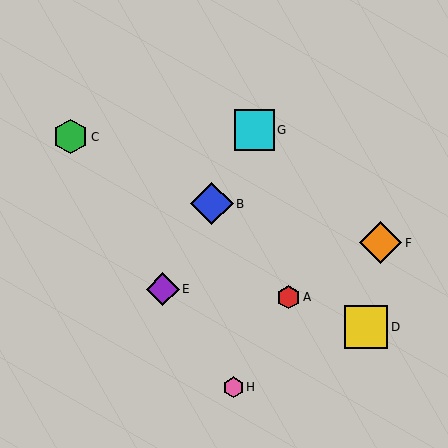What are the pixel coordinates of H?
Object H is at (233, 387).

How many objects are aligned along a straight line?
3 objects (B, E, G) are aligned along a straight line.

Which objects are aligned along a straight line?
Objects B, E, G are aligned along a straight line.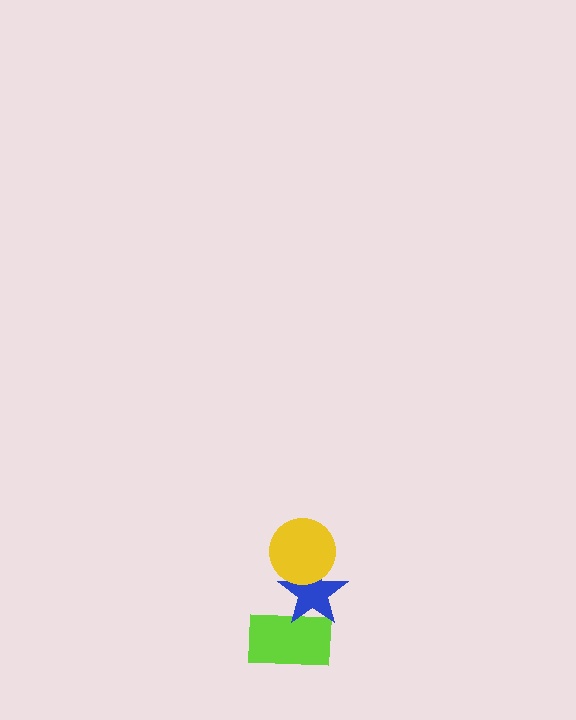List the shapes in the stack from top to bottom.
From top to bottom: the yellow circle, the blue star, the lime rectangle.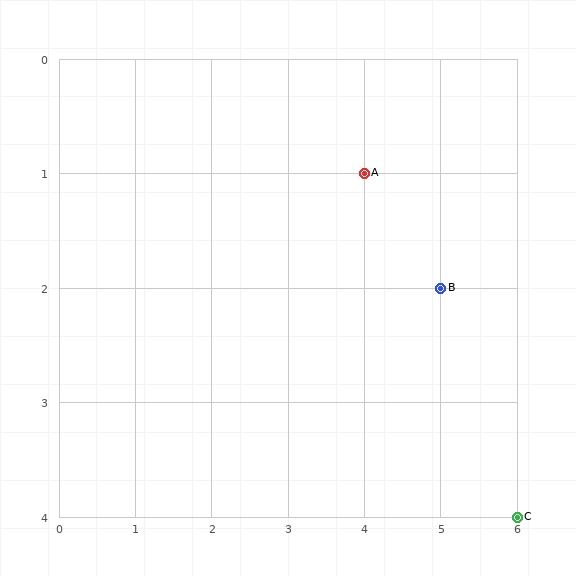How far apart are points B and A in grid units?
Points B and A are 1 column and 1 row apart (about 1.4 grid units diagonally).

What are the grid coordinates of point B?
Point B is at grid coordinates (5, 2).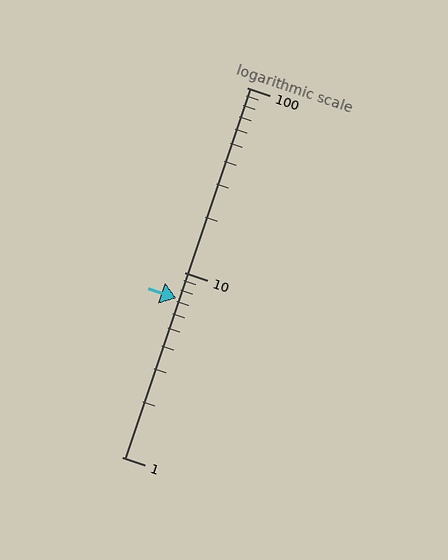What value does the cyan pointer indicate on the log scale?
The pointer indicates approximately 7.2.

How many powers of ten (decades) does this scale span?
The scale spans 2 decades, from 1 to 100.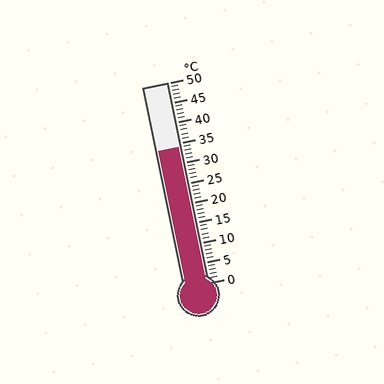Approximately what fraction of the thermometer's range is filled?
The thermometer is filled to approximately 70% of its range.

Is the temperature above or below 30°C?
The temperature is above 30°C.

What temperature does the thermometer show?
The thermometer shows approximately 34°C.